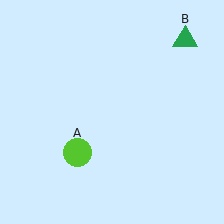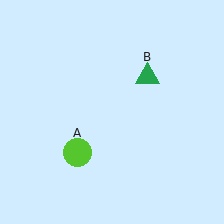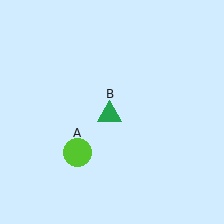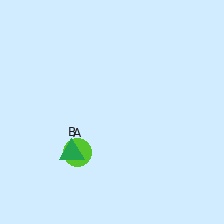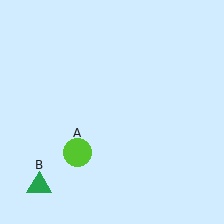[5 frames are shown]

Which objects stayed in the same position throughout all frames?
Lime circle (object A) remained stationary.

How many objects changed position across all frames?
1 object changed position: green triangle (object B).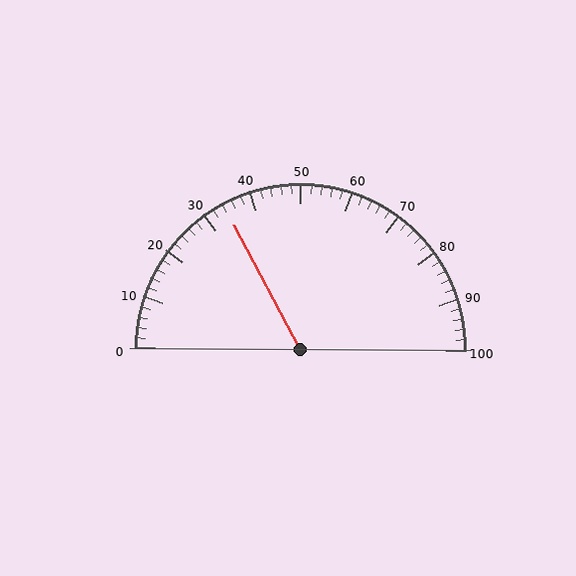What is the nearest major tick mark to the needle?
The nearest major tick mark is 30.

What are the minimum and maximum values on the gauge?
The gauge ranges from 0 to 100.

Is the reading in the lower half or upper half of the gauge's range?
The reading is in the lower half of the range (0 to 100).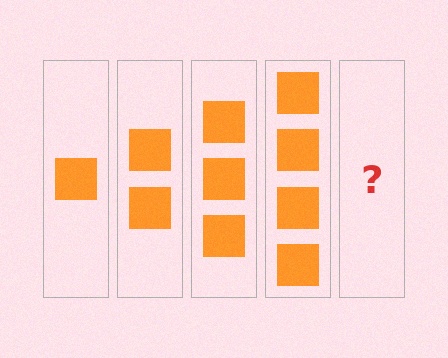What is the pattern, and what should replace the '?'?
The pattern is that each step adds one more square. The '?' should be 5 squares.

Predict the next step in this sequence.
The next step is 5 squares.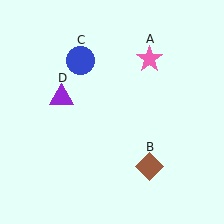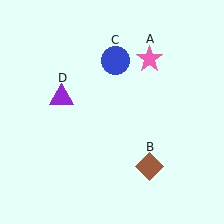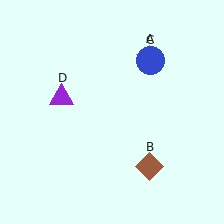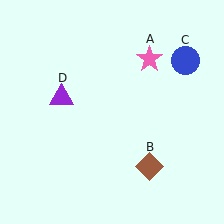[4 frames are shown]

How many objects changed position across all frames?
1 object changed position: blue circle (object C).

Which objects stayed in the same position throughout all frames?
Pink star (object A) and brown diamond (object B) and purple triangle (object D) remained stationary.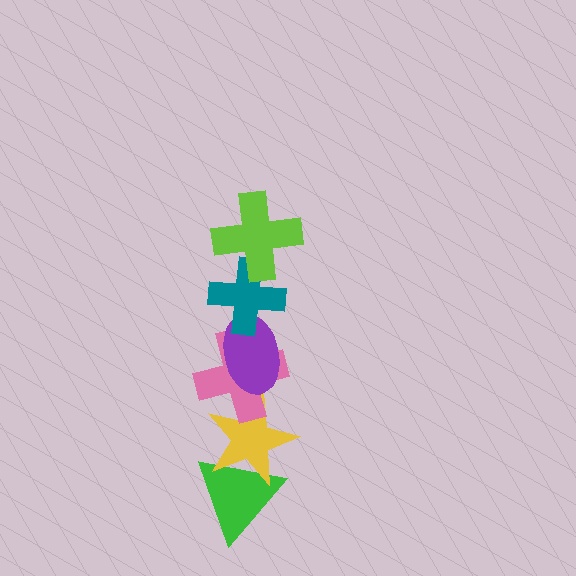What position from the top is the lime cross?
The lime cross is 1st from the top.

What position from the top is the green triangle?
The green triangle is 6th from the top.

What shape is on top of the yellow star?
The pink cross is on top of the yellow star.